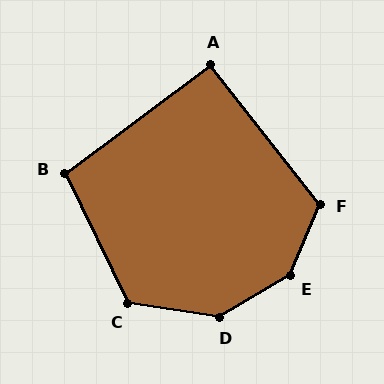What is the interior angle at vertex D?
Approximately 140 degrees (obtuse).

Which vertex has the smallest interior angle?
A, at approximately 91 degrees.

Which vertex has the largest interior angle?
E, at approximately 144 degrees.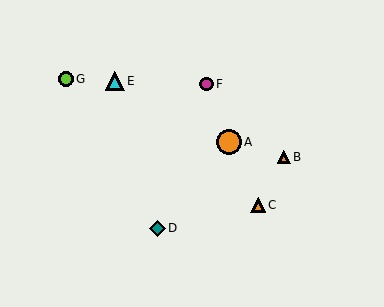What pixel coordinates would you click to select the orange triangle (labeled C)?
Click at (258, 205) to select the orange triangle C.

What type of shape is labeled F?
Shape F is a magenta circle.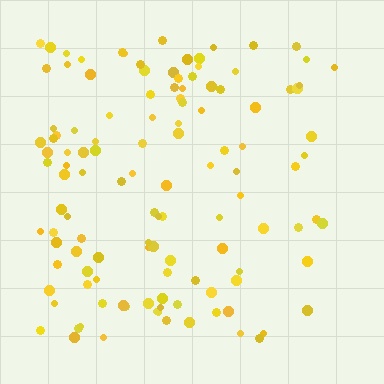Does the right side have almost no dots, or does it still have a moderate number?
Still a moderate number, just noticeably fewer than the left.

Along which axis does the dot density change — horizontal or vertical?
Horizontal.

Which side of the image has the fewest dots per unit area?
The right.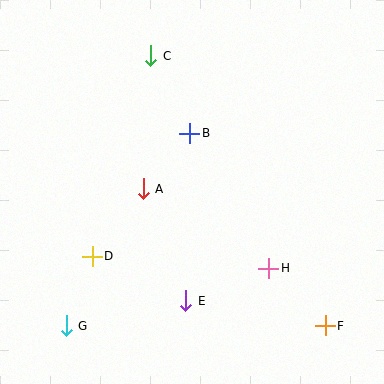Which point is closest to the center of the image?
Point A at (143, 189) is closest to the center.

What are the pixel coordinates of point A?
Point A is at (143, 189).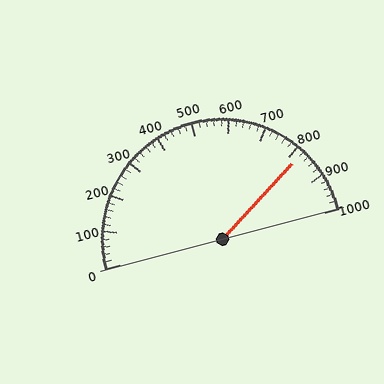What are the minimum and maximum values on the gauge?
The gauge ranges from 0 to 1000.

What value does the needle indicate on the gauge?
The needle indicates approximately 820.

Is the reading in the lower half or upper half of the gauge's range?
The reading is in the upper half of the range (0 to 1000).